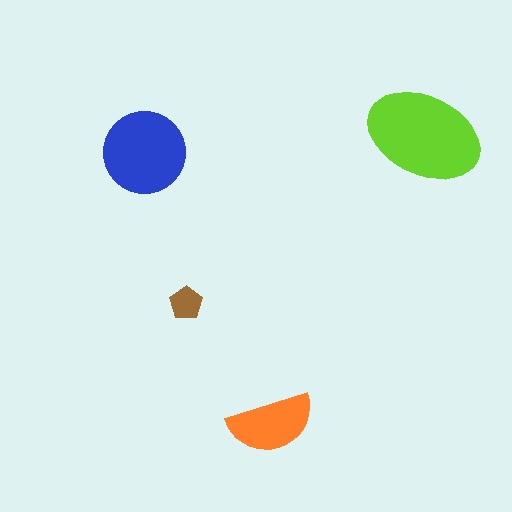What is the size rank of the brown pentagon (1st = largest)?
4th.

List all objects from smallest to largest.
The brown pentagon, the orange semicircle, the blue circle, the lime ellipse.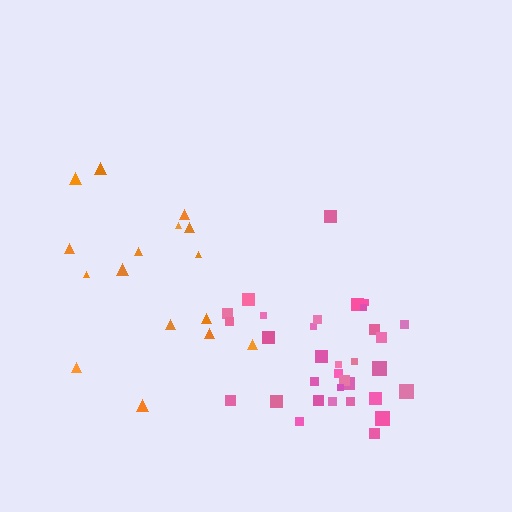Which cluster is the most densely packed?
Pink.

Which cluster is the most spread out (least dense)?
Orange.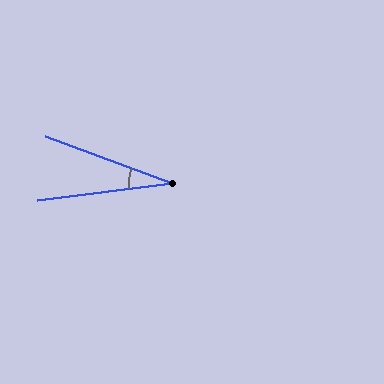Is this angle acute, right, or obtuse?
It is acute.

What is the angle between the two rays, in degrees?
Approximately 27 degrees.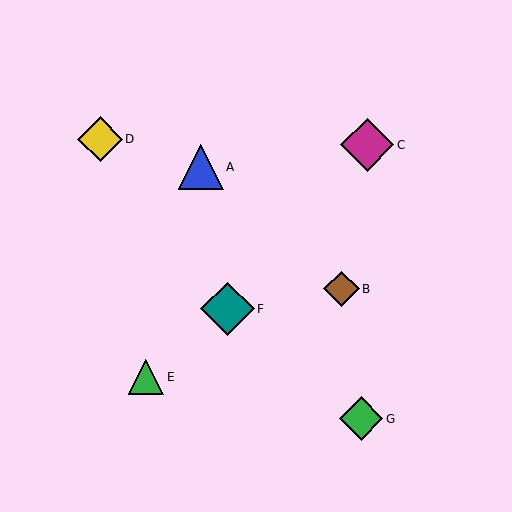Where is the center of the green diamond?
The center of the green diamond is at (361, 419).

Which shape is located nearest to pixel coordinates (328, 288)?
The brown diamond (labeled B) at (341, 289) is nearest to that location.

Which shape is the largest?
The teal diamond (labeled F) is the largest.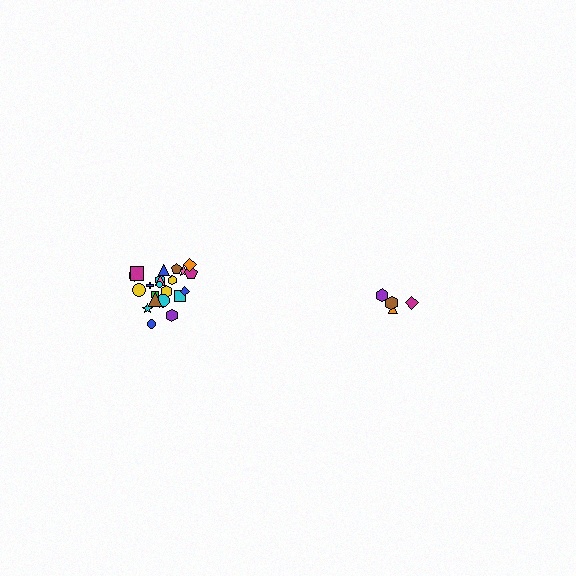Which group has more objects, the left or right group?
The left group.